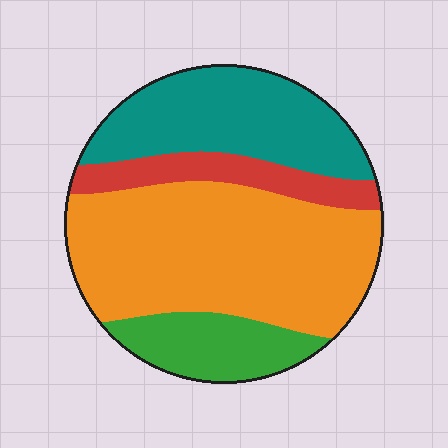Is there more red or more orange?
Orange.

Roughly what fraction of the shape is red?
Red takes up about one eighth (1/8) of the shape.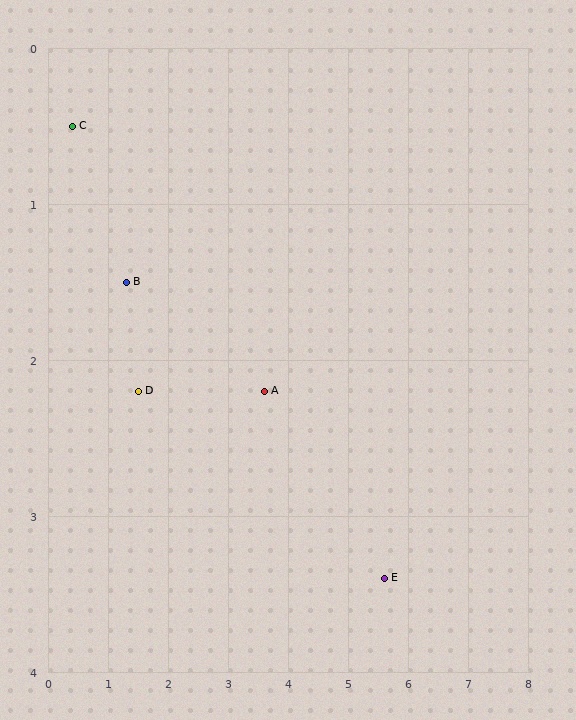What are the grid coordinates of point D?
Point D is at approximately (1.5, 2.2).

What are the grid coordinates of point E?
Point E is at approximately (5.6, 3.4).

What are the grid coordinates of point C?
Point C is at approximately (0.4, 0.5).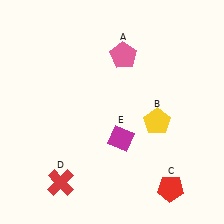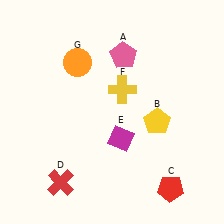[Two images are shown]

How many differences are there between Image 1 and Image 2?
There are 2 differences between the two images.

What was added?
A yellow cross (F), an orange circle (G) were added in Image 2.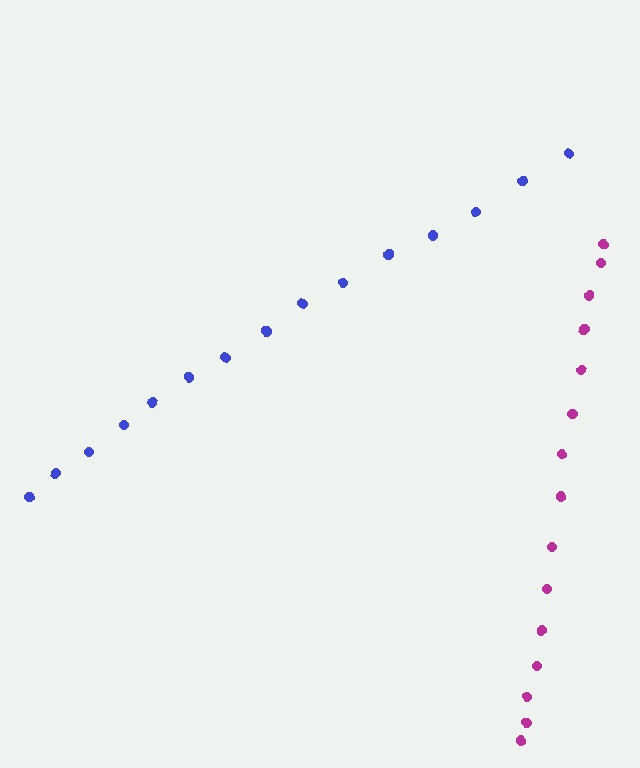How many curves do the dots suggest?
There are 2 distinct paths.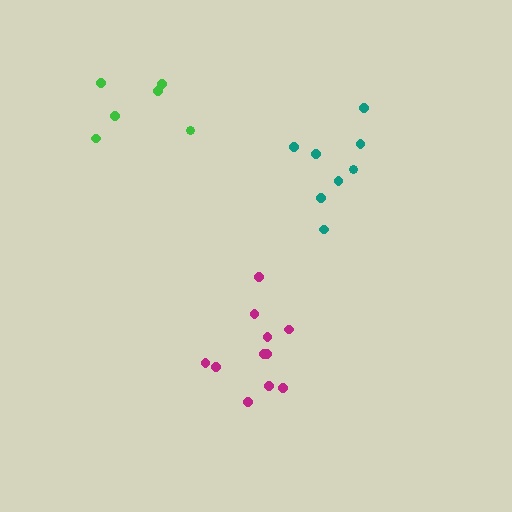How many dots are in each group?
Group 1: 8 dots, Group 2: 11 dots, Group 3: 6 dots (25 total).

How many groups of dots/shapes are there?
There are 3 groups.